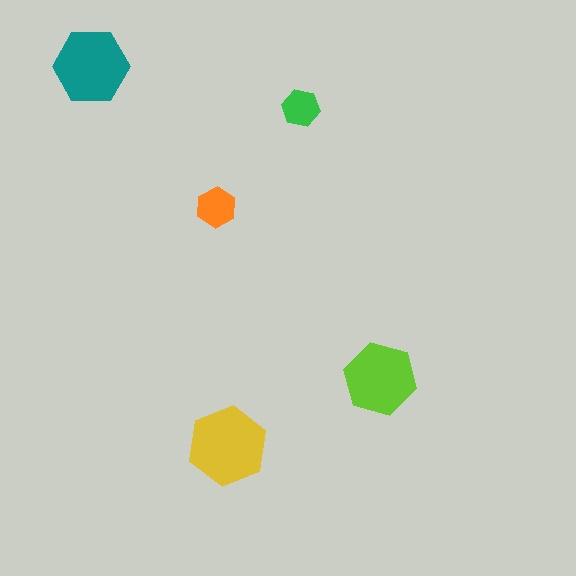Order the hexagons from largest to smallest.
the yellow one, the teal one, the lime one, the orange one, the green one.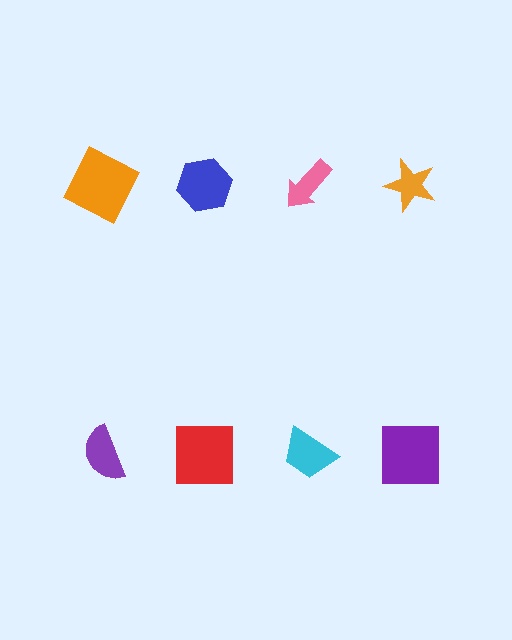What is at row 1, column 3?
A pink arrow.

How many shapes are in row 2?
4 shapes.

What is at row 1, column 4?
An orange star.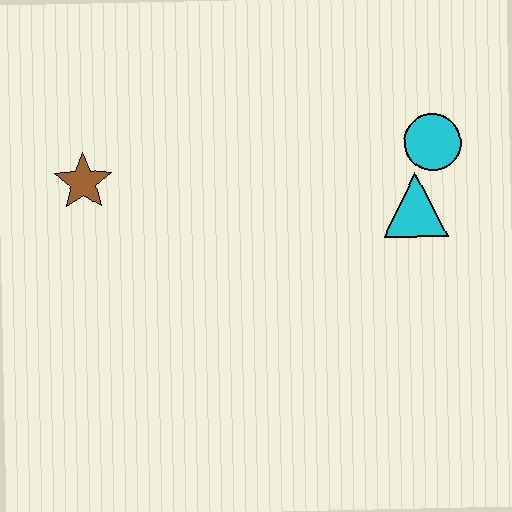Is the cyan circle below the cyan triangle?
No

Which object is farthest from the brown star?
The cyan circle is farthest from the brown star.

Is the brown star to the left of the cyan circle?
Yes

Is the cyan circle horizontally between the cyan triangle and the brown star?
No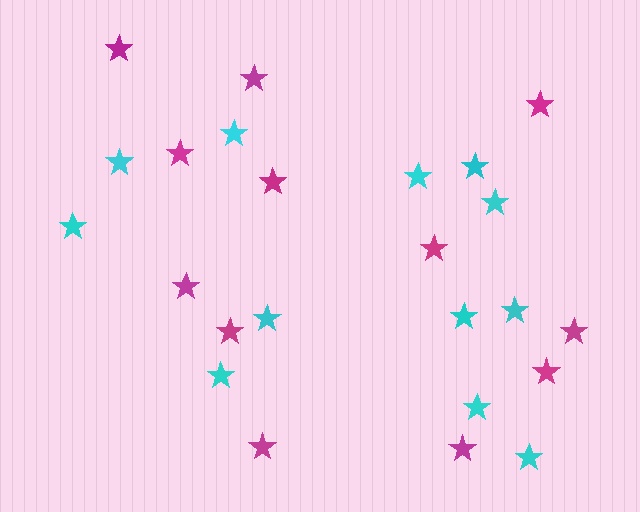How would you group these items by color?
There are 2 groups: one group of magenta stars (12) and one group of cyan stars (12).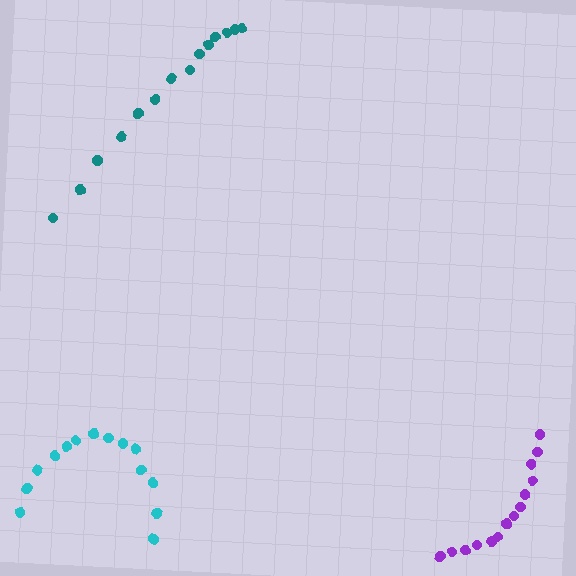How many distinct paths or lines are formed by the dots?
There are 3 distinct paths.